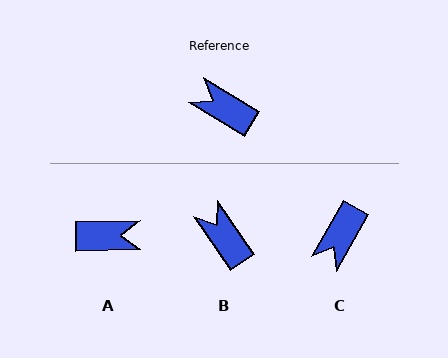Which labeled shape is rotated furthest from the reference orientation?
A, about 147 degrees away.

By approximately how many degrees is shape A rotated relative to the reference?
Approximately 147 degrees clockwise.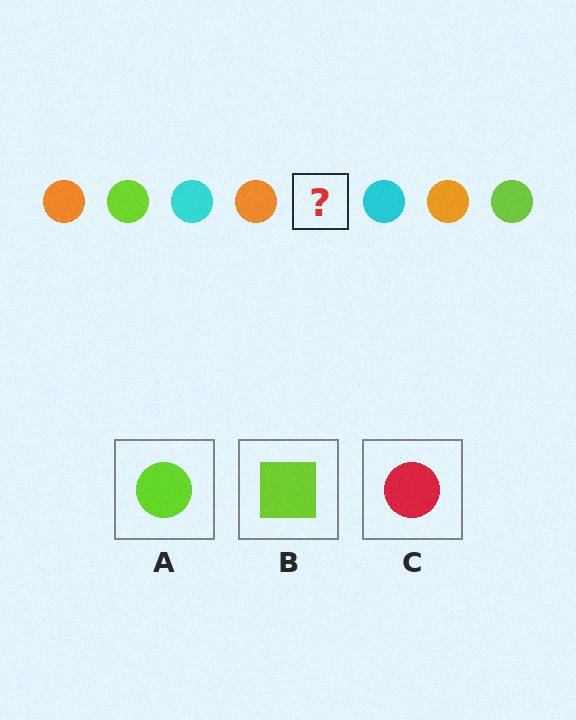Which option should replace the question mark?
Option A.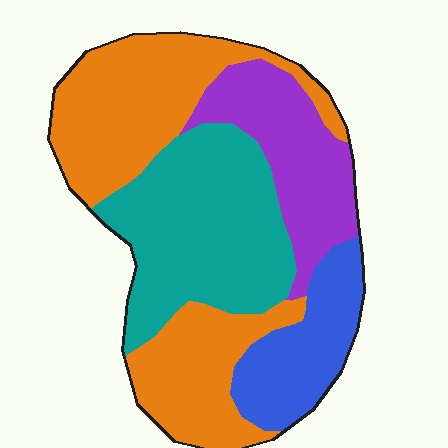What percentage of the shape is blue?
Blue takes up about one eighth (1/8) of the shape.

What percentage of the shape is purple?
Purple takes up about one sixth (1/6) of the shape.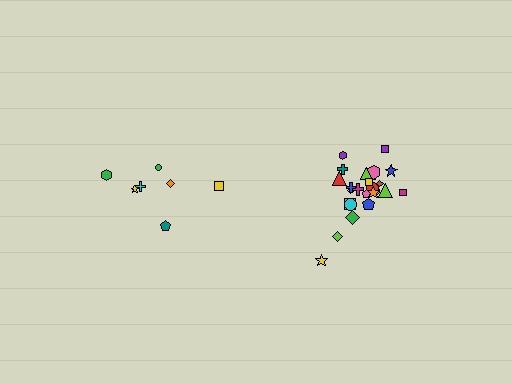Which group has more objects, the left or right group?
The right group.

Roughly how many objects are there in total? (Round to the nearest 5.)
Roughly 30 objects in total.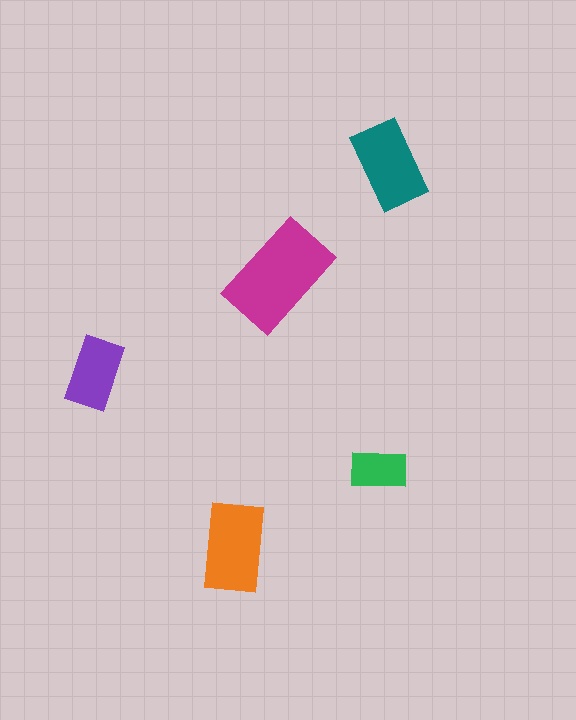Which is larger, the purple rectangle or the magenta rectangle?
The magenta one.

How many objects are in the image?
There are 5 objects in the image.